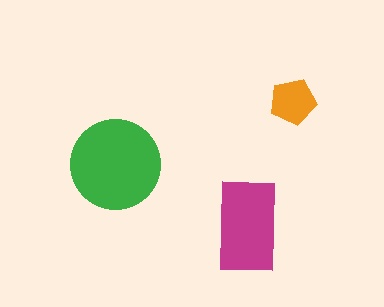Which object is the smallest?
The orange pentagon.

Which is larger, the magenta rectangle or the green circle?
The green circle.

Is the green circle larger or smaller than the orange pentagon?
Larger.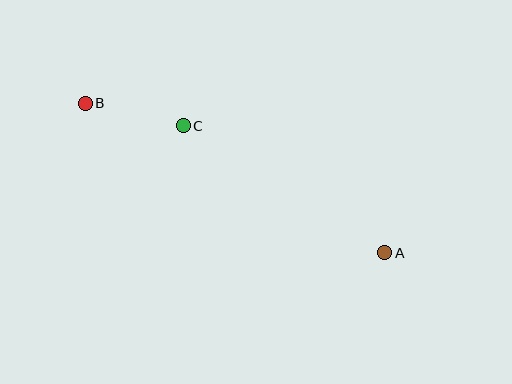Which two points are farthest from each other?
Points A and B are farthest from each other.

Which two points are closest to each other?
Points B and C are closest to each other.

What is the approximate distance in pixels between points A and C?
The distance between A and C is approximately 238 pixels.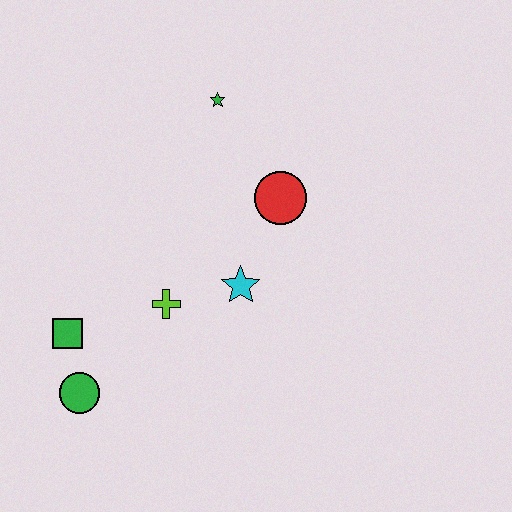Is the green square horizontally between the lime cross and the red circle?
No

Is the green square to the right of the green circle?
No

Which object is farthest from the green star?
The green circle is farthest from the green star.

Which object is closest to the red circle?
The cyan star is closest to the red circle.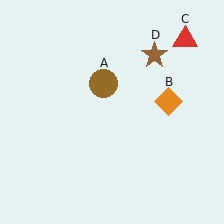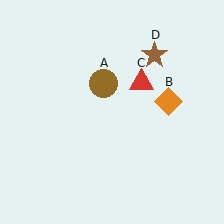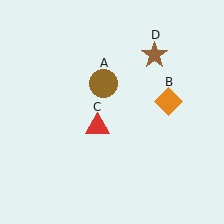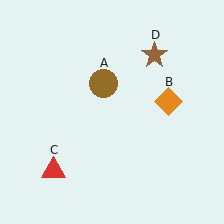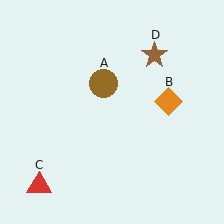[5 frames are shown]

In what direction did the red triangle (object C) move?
The red triangle (object C) moved down and to the left.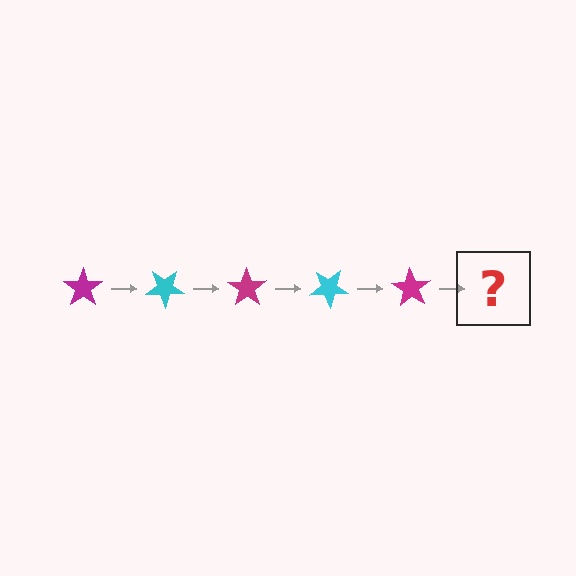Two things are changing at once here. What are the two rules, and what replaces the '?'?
The two rules are that it rotates 35 degrees each step and the color cycles through magenta and cyan. The '?' should be a cyan star, rotated 175 degrees from the start.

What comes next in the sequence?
The next element should be a cyan star, rotated 175 degrees from the start.